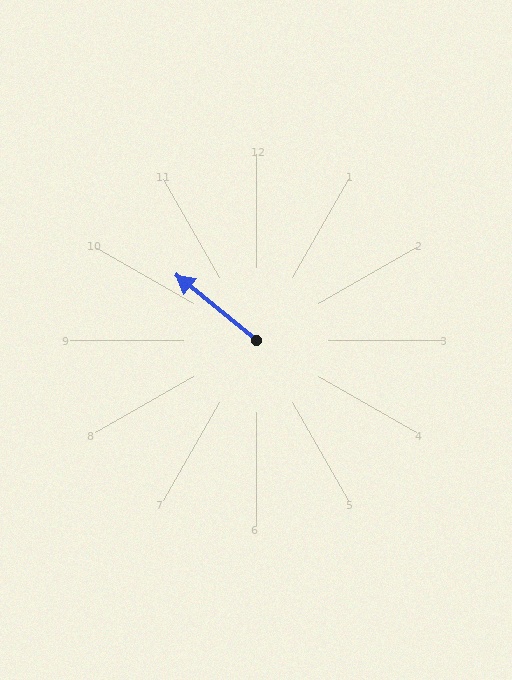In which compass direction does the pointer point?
Northwest.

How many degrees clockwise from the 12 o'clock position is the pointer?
Approximately 309 degrees.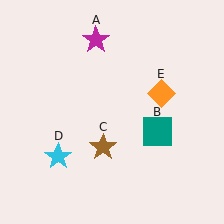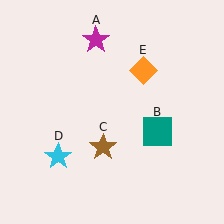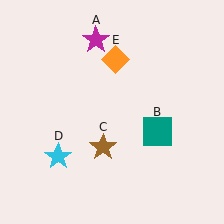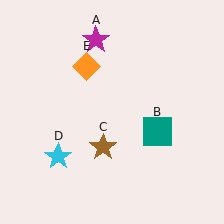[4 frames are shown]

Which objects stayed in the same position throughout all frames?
Magenta star (object A) and teal square (object B) and brown star (object C) and cyan star (object D) remained stationary.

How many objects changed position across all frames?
1 object changed position: orange diamond (object E).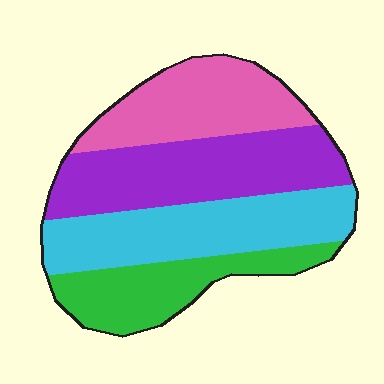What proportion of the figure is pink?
Pink takes up about one quarter (1/4) of the figure.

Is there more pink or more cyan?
Cyan.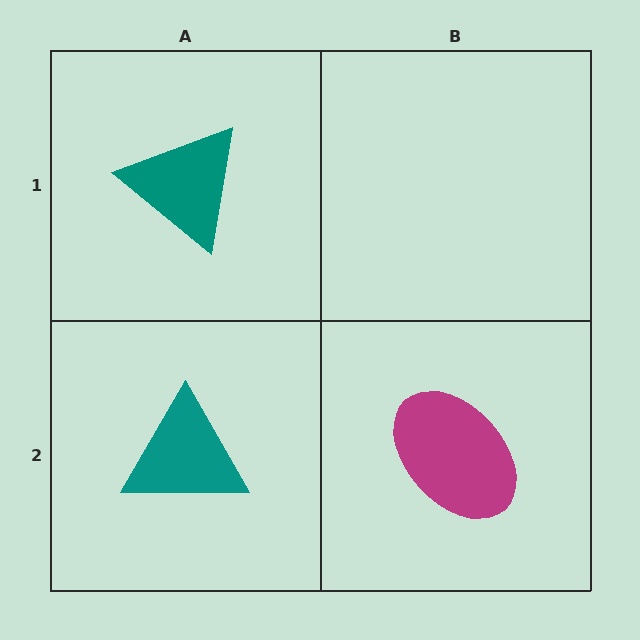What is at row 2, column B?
A magenta ellipse.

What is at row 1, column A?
A teal triangle.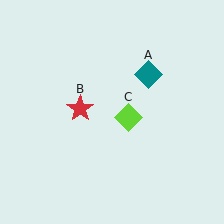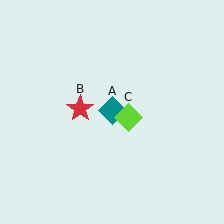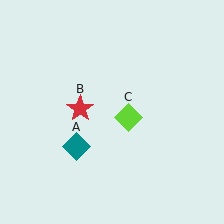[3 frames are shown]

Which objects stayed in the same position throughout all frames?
Red star (object B) and lime diamond (object C) remained stationary.